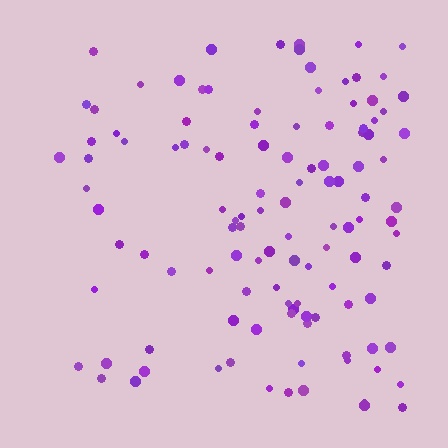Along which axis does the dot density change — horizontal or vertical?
Horizontal.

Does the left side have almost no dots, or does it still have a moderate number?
Still a moderate number, just noticeably fewer than the right.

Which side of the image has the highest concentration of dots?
The right.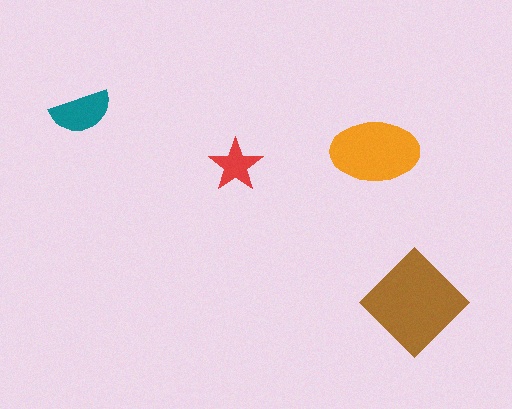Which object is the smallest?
The red star.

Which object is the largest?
The brown diamond.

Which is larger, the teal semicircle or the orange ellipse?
The orange ellipse.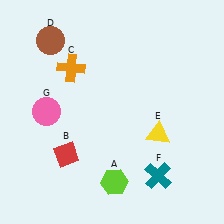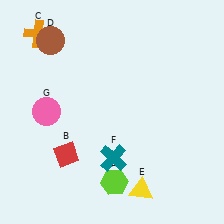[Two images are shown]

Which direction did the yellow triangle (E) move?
The yellow triangle (E) moved down.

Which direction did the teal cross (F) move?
The teal cross (F) moved left.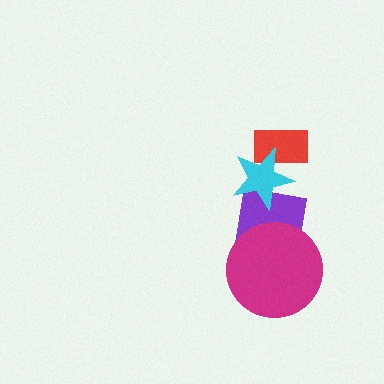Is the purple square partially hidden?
Yes, it is partially covered by another shape.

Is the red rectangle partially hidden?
Yes, it is partially covered by another shape.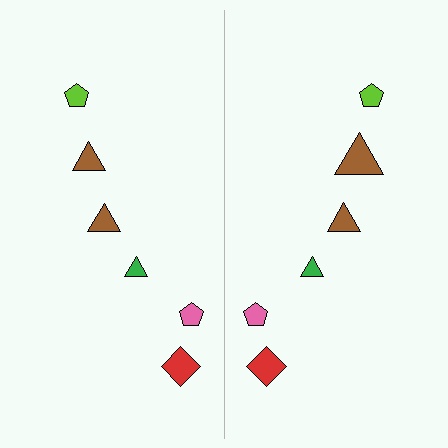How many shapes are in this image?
There are 12 shapes in this image.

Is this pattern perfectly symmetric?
No, the pattern is not perfectly symmetric. The brown triangle on the right side has a different size than its mirror counterpart.